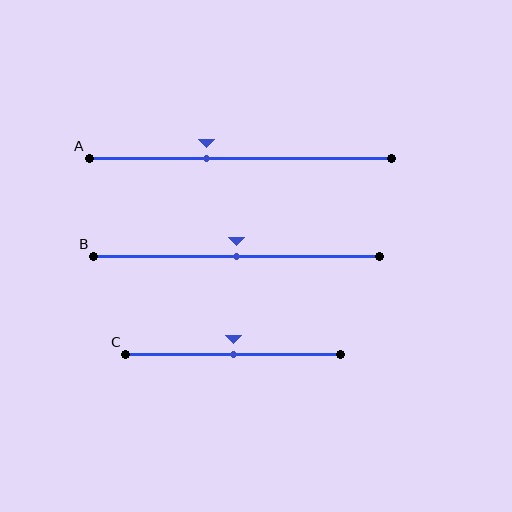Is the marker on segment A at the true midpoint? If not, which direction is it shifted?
No, the marker on segment A is shifted to the left by about 11% of the segment length.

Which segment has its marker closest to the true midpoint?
Segment B has its marker closest to the true midpoint.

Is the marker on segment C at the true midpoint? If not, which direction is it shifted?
Yes, the marker on segment C is at the true midpoint.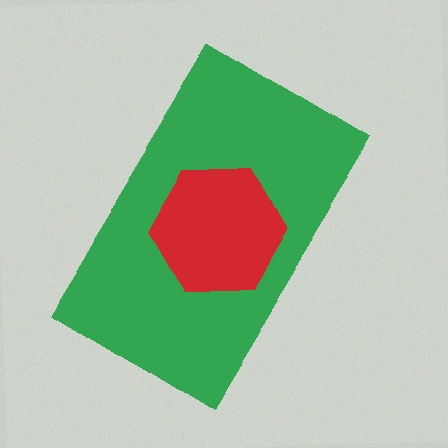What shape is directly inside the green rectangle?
The red hexagon.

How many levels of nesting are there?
2.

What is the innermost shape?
The red hexagon.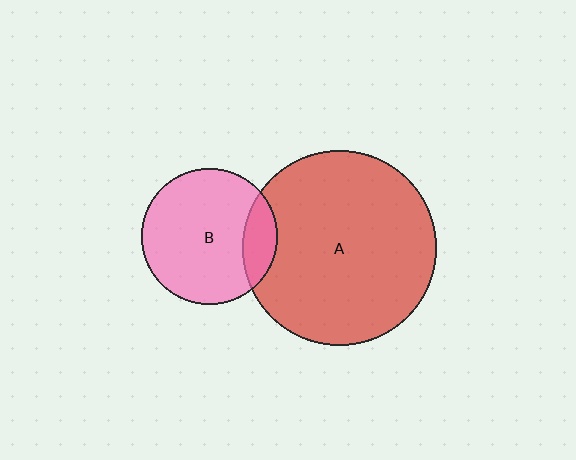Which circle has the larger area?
Circle A (red).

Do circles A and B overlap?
Yes.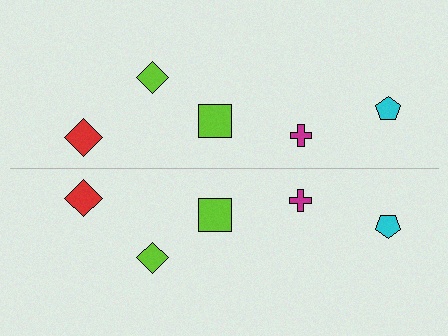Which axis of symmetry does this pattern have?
The pattern has a horizontal axis of symmetry running through the center of the image.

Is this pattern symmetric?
Yes, this pattern has bilateral (reflection) symmetry.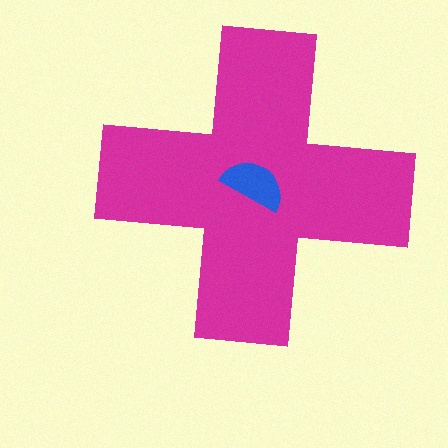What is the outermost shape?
The magenta cross.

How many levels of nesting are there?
2.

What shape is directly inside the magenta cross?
The blue semicircle.